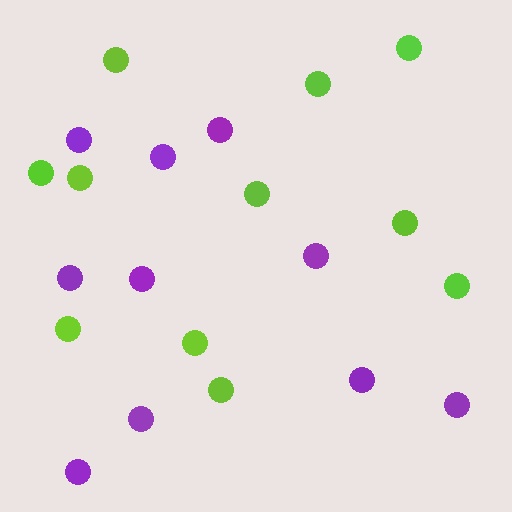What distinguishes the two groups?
There are 2 groups: one group of lime circles (11) and one group of purple circles (10).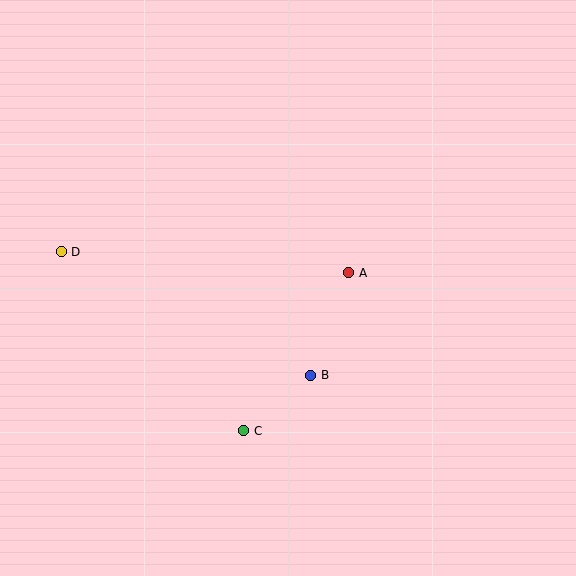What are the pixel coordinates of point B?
Point B is at (311, 375).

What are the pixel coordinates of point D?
Point D is at (61, 252).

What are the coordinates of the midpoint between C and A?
The midpoint between C and A is at (296, 352).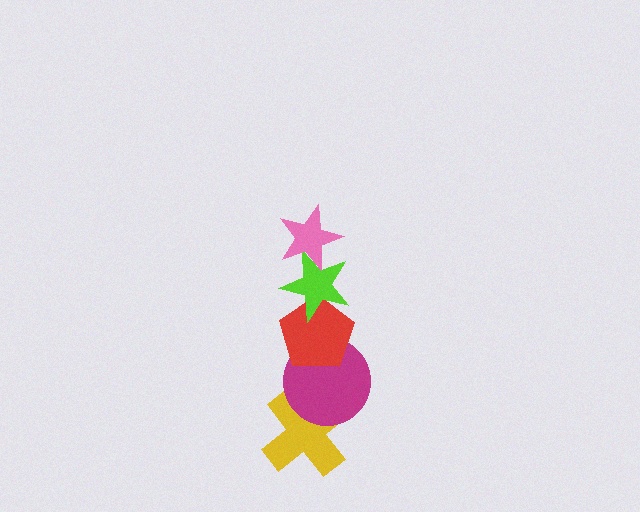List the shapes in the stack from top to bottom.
From top to bottom: the pink star, the lime star, the red pentagon, the magenta circle, the yellow cross.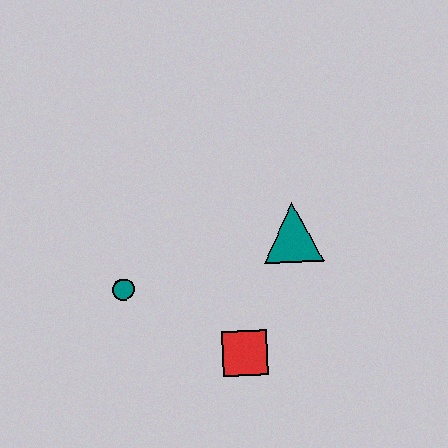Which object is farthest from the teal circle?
The teal triangle is farthest from the teal circle.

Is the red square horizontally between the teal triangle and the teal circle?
Yes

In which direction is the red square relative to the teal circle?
The red square is to the right of the teal circle.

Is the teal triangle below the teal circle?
No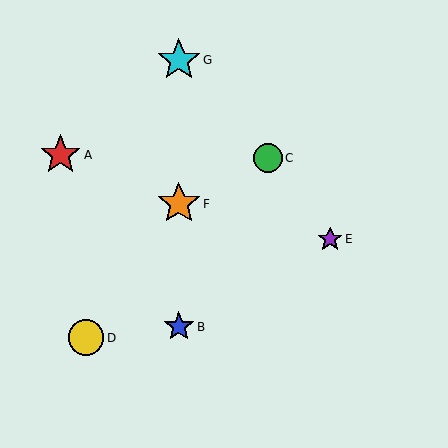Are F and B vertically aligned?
Yes, both are at x≈179.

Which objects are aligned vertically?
Objects B, F, G are aligned vertically.